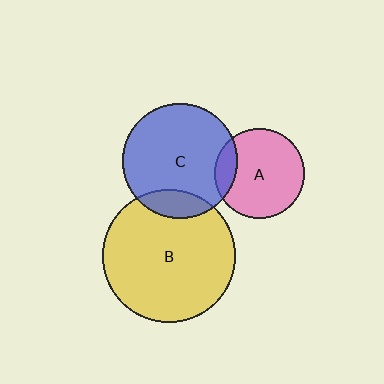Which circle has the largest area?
Circle B (yellow).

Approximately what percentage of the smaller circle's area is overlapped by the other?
Approximately 15%.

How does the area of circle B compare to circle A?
Approximately 2.2 times.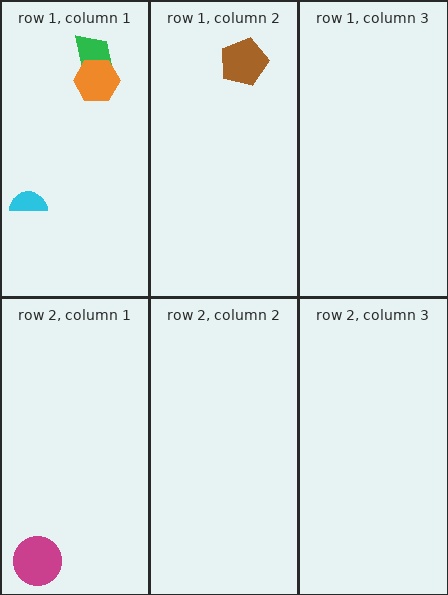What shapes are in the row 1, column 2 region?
The brown pentagon.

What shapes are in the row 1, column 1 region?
The green trapezoid, the orange hexagon, the cyan semicircle.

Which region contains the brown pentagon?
The row 1, column 2 region.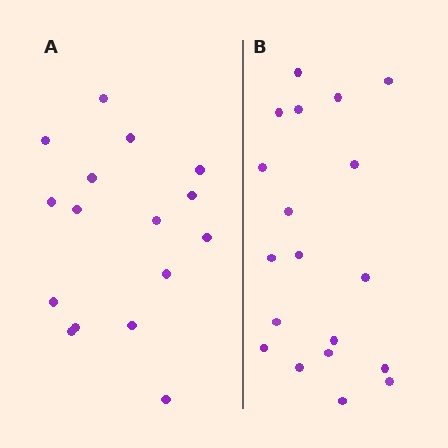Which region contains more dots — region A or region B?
Region B (the right region) has more dots.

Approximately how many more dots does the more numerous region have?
Region B has just a few more — roughly 2 or 3 more dots than region A.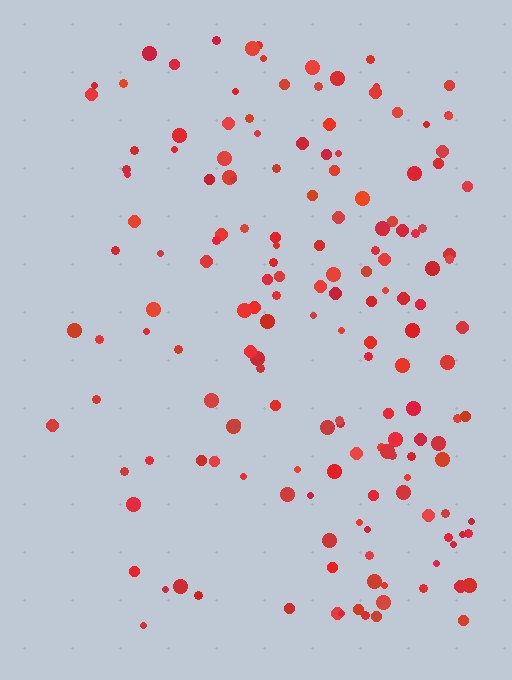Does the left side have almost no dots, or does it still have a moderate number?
Still a moderate number, just noticeably fewer than the right.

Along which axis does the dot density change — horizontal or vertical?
Horizontal.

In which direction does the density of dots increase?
From left to right, with the right side densest.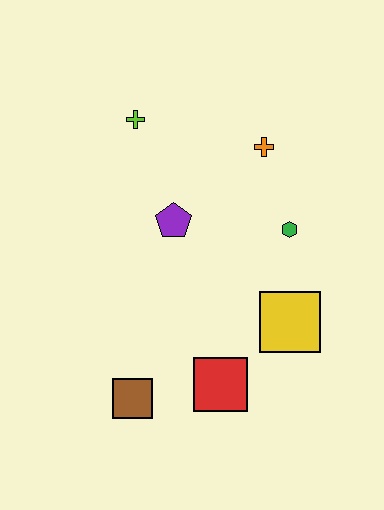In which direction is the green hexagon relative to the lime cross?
The green hexagon is to the right of the lime cross.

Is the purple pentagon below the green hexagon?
No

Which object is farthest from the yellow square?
The lime cross is farthest from the yellow square.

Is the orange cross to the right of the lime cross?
Yes